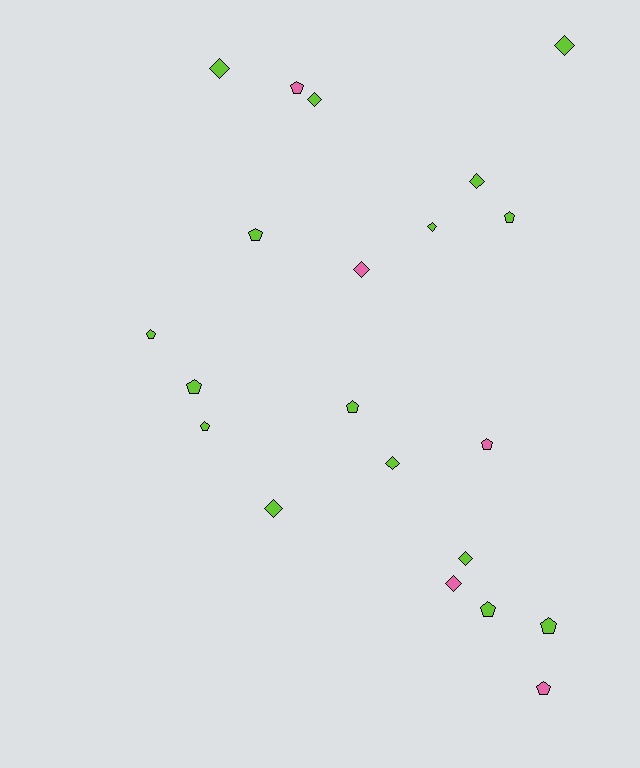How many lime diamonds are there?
There are 8 lime diamonds.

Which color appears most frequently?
Lime, with 16 objects.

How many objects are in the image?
There are 21 objects.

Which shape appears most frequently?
Pentagon, with 11 objects.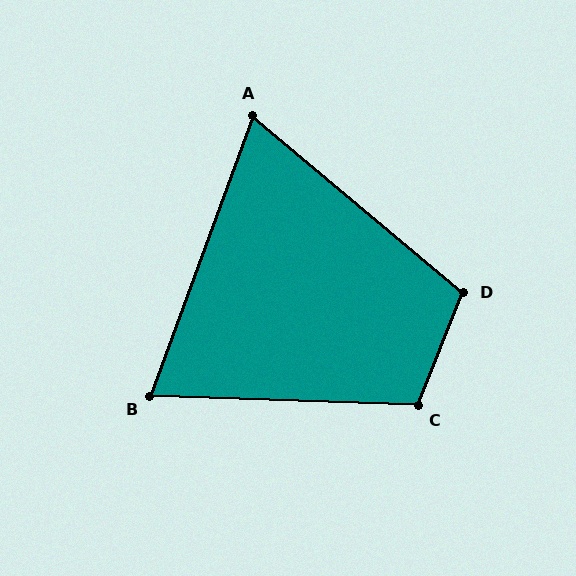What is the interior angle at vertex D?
Approximately 108 degrees (obtuse).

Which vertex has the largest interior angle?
C, at approximately 110 degrees.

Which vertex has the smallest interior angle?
A, at approximately 70 degrees.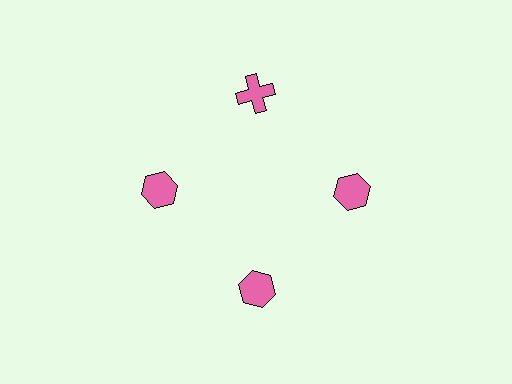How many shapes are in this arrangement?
There are 4 shapes arranged in a ring pattern.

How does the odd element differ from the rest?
It has a different shape: cross instead of hexagon.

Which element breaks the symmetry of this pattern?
The pink cross at roughly the 12 o'clock position breaks the symmetry. All other shapes are pink hexagons.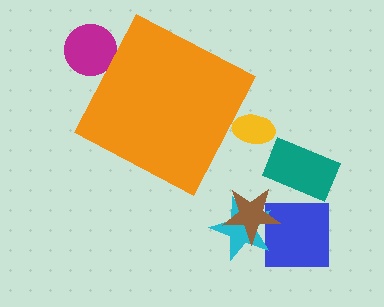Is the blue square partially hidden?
No, the blue square is fully visible.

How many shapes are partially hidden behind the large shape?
2 shapes are partially hidden.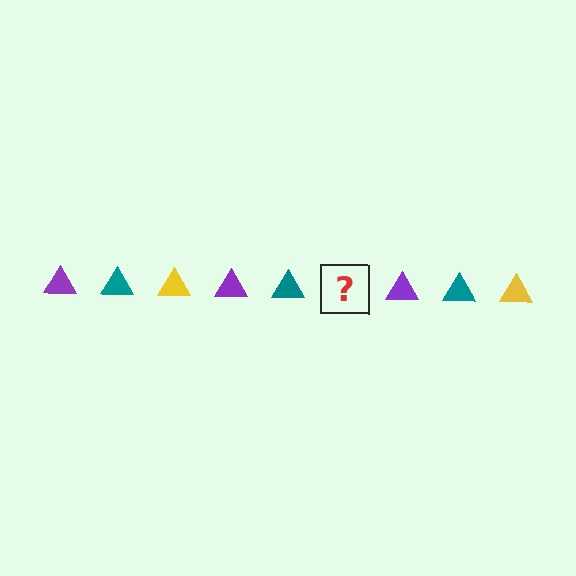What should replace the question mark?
The question mark should be replaced with a yellow triangle.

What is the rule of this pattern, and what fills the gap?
The rule is that the pattern cycles through purple, teal, yellow triangles. The gap should be filled with a yellow triangle.